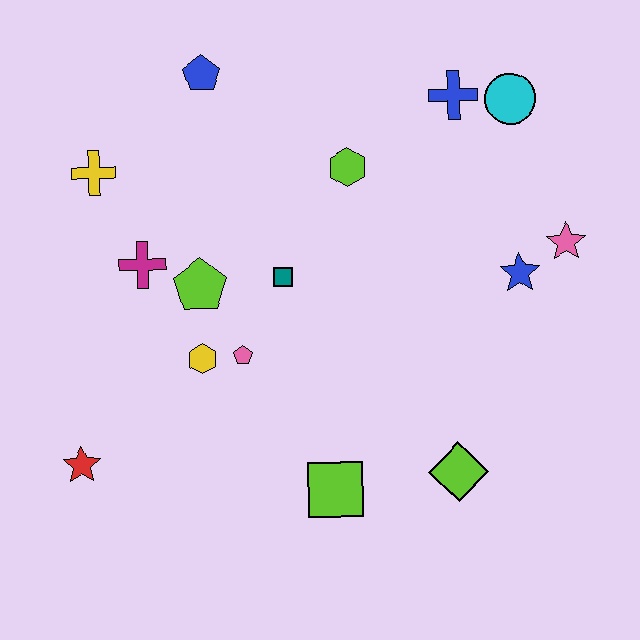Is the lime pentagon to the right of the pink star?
No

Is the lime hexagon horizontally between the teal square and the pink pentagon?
No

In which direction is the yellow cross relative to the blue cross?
The yellow cross is to the left of the blue cross.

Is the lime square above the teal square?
No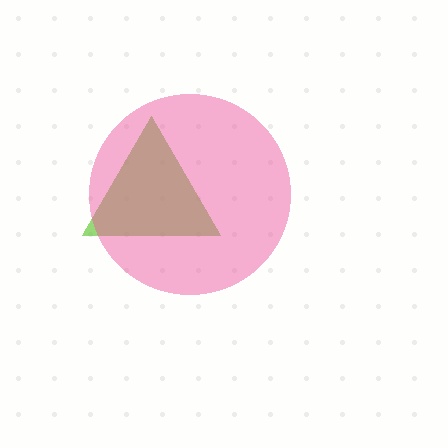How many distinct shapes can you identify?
There are 2 distinct shapes: a lime triangle, a pink circle.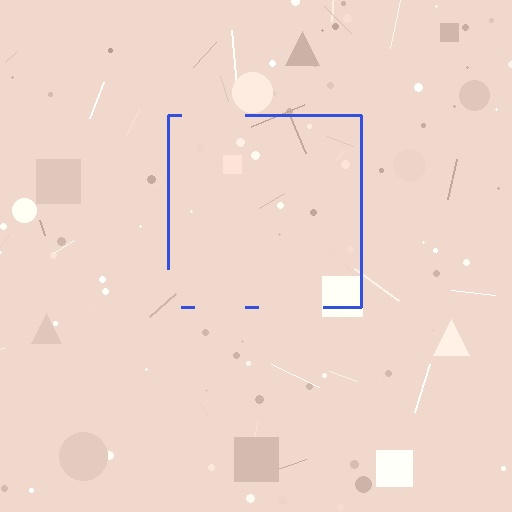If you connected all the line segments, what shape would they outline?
They would outline a square.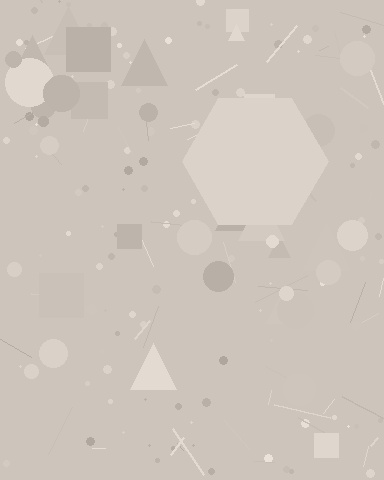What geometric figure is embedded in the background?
A hexagon is embedded in the background.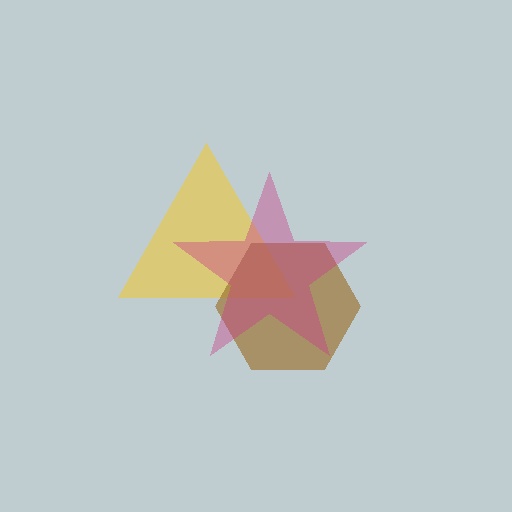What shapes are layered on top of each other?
The layered shapes are: a yellow triangle, a brown hexagon, a magenta star.